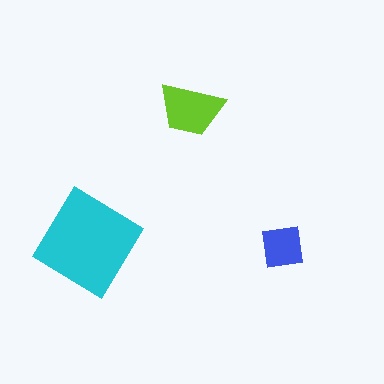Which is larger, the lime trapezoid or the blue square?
The lime trapezoid.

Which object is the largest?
The cyan diamond.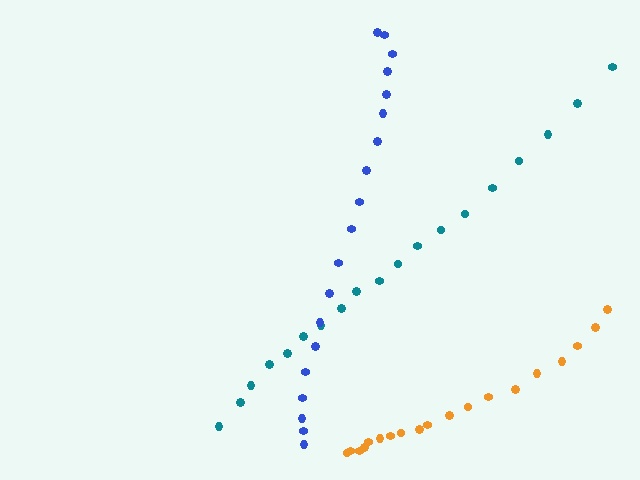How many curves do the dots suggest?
There are 3 distinct paths.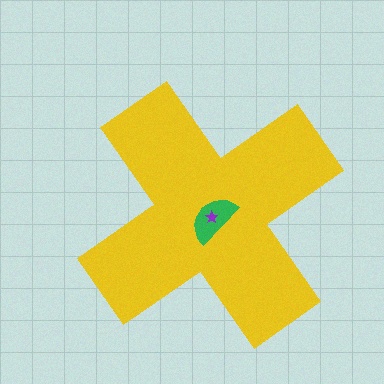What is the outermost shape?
The yellow cross.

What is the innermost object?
The purple star.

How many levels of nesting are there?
3.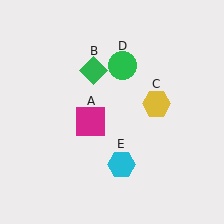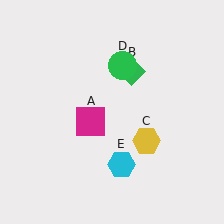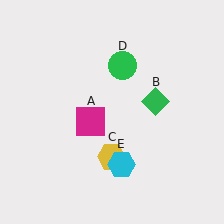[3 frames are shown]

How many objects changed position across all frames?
2 objects changed position: green diamond (object B), yellow hexagon (object C).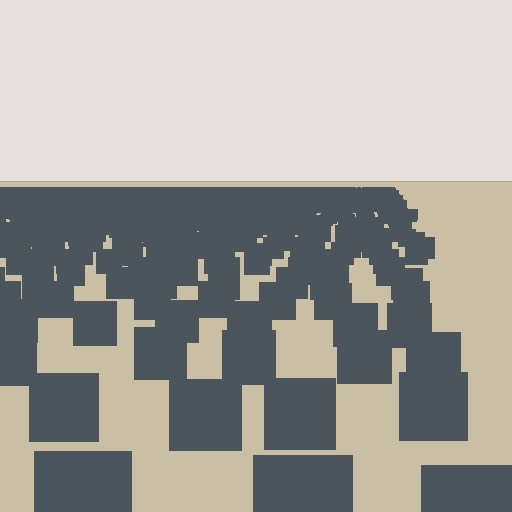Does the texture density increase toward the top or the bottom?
Density increases toward the top.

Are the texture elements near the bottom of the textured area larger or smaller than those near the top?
Larger. Near the bottom, elements are closer to the viewer and appear at a bigger on-screen size.